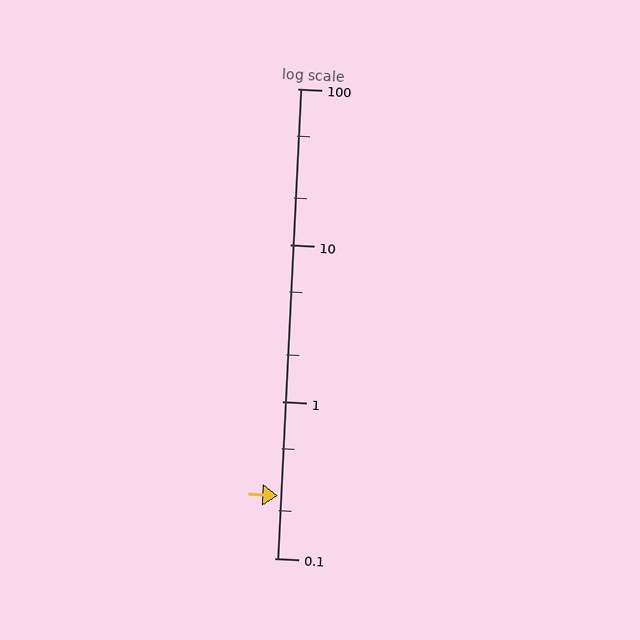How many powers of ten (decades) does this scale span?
The scale spans 3 decades, from 0.1 to 100.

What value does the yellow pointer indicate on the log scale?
The pointer indicates approximately 0.25.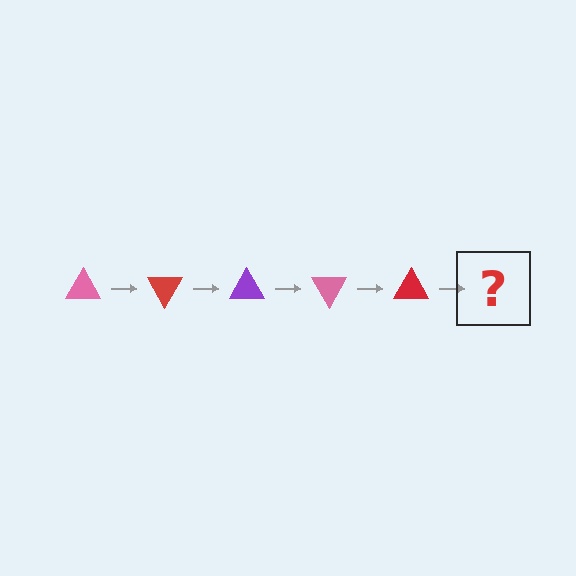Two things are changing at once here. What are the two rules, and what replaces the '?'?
The two rules are that it rotates 60 degrees each step and the color cycles through pink, red, and purple. The '?' should be a purple triangle, rotated 300 degrees from the start.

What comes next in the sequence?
The next element should be a purple triangle, rotated 300 degrees from the start.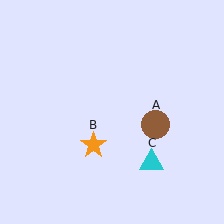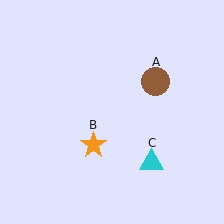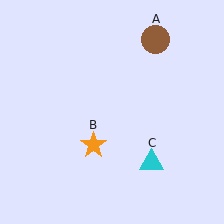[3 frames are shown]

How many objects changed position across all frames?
1 object changed position: brown circle (object A).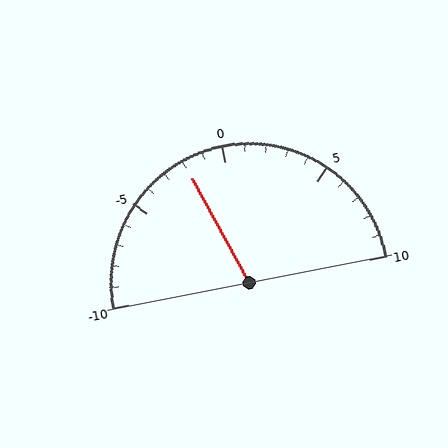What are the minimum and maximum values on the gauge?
The gauge ranges from -10 to 10.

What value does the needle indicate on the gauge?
The needle indicates approximately -2.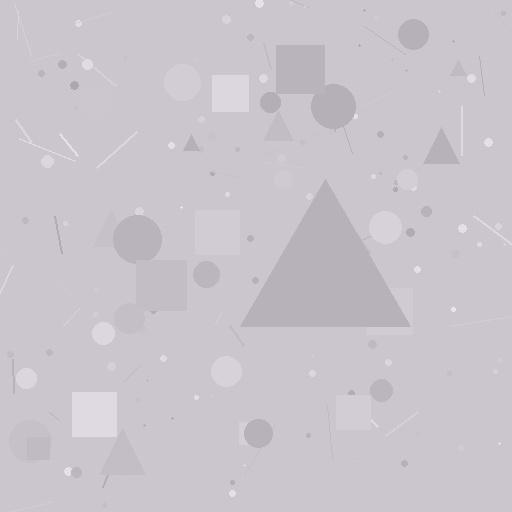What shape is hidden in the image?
A triangle is hidden in the image.